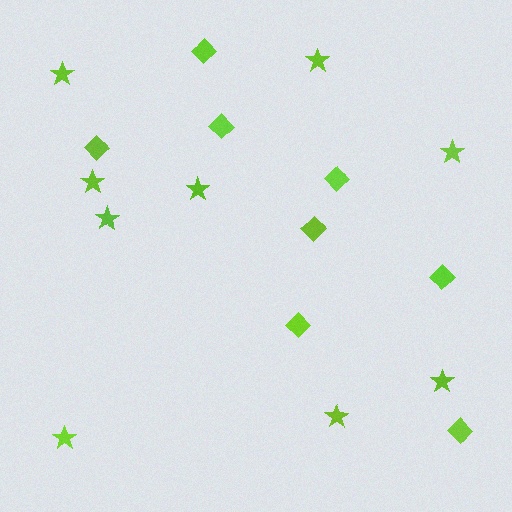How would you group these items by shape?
There are 2 groups: one group of diamonds (8) and one group of stars (9).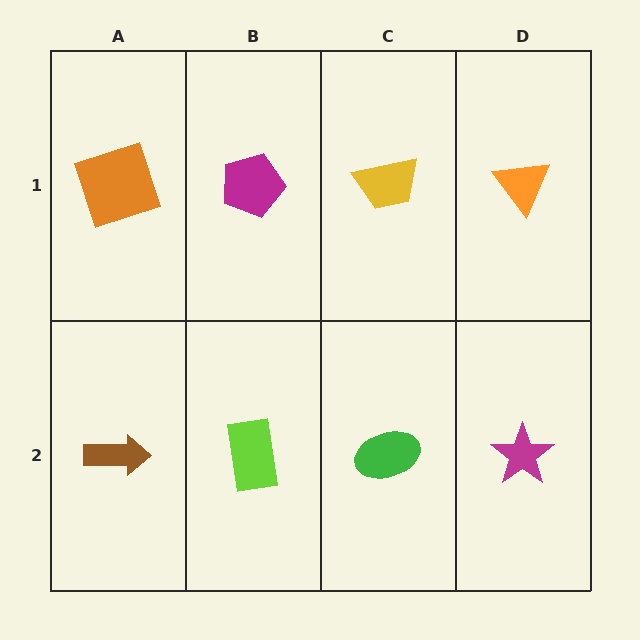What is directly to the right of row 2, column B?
A green ellipse.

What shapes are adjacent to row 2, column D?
An orange triangle (row 1, column D), a green ellipse (row 2, column C).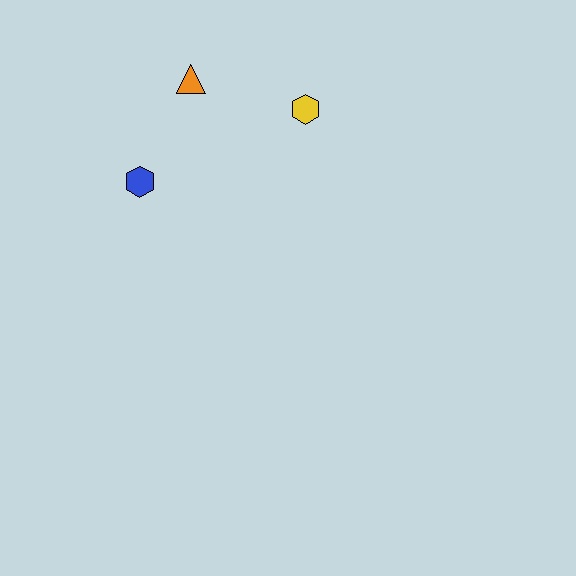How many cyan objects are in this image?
There are no cyan objects.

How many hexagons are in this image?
There are 2 hexagons.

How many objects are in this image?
There are 3 objects.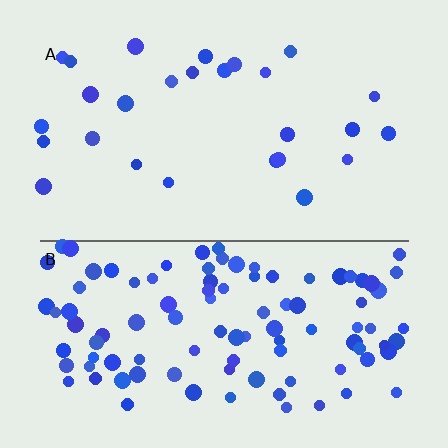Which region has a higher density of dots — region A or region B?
B (the bottom).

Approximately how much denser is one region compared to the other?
Approximately 3.8× — region B over region A.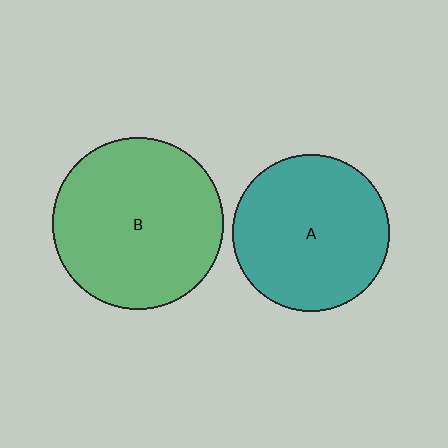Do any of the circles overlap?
No, none of the circles overlap.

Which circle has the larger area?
Circle B (green).